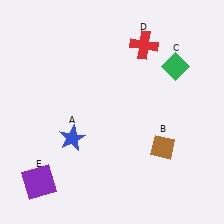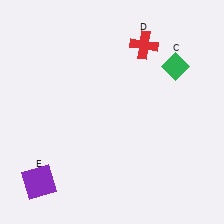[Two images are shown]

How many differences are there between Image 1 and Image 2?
There are 2 differences between the two images.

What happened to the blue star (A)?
The blue star (A) was removed in Image 2. It was in the bottom-left area of Image 1.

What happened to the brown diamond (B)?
The brown diamond (B) was removed in Image 2. It was in the bottom-right area of Image 1.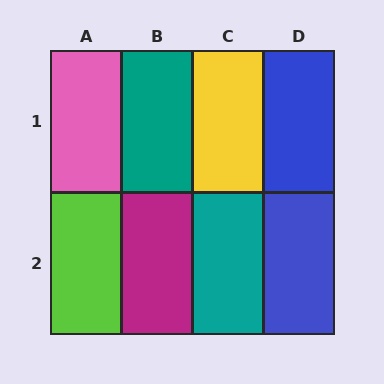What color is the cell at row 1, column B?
Teal.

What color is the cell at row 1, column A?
Pink.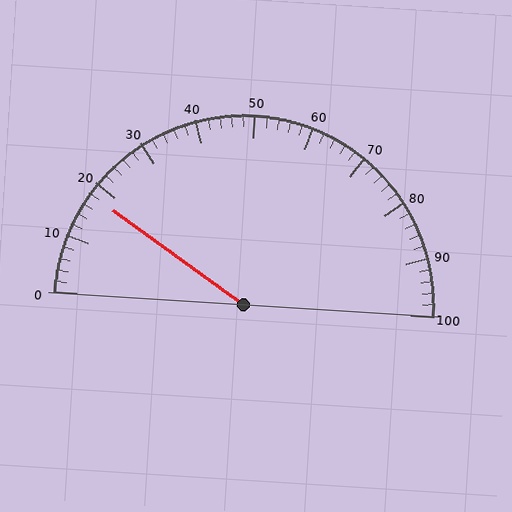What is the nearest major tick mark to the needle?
The nearest major tick mark is 20.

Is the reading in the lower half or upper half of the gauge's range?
The reading is in the lower half of the range (0 to 100).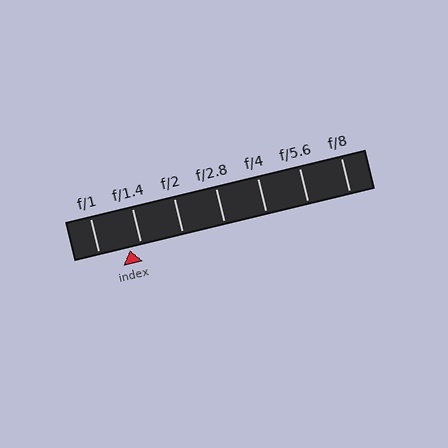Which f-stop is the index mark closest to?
The index mark is closest to f/1.4.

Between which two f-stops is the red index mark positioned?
The index mark is between f/1 and f/1.4.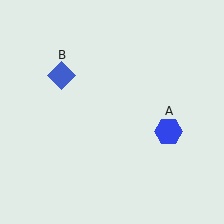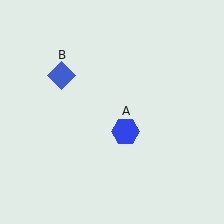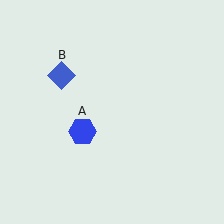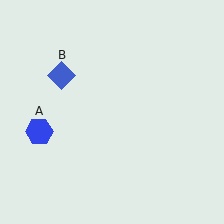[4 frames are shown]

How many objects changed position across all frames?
1 object changed position: blue hexagon (object A).